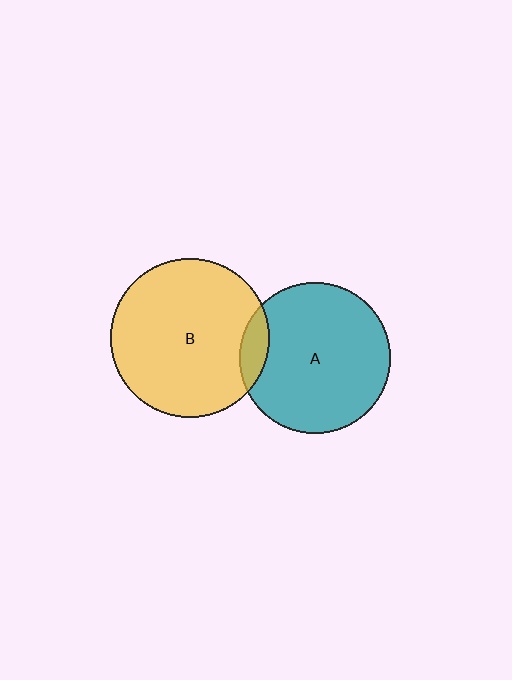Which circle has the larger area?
Circle B (yellow).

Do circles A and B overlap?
Yes.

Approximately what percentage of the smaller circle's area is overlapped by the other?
Approximately 10%.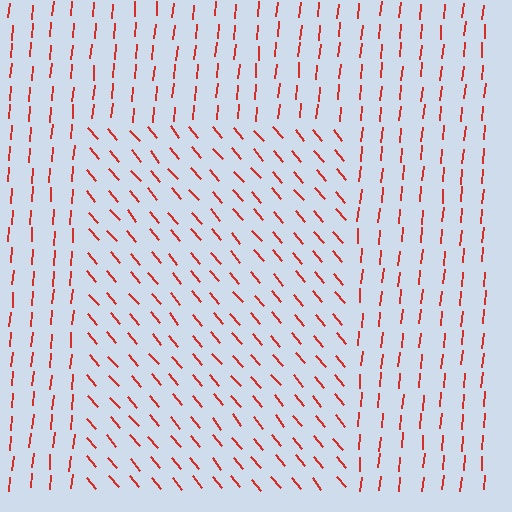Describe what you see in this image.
The image is filled with small red line segments. A rectangle region in the image has lines oriented differently from the surrounding lines, creating a visible texture boundary.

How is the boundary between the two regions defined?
The boundary is defined purely by a change in line orientation (approximately 45 degrees difference). All lines are the same color and thickness.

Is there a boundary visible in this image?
Yes, there is a texture boundary formed by a change in line orientation.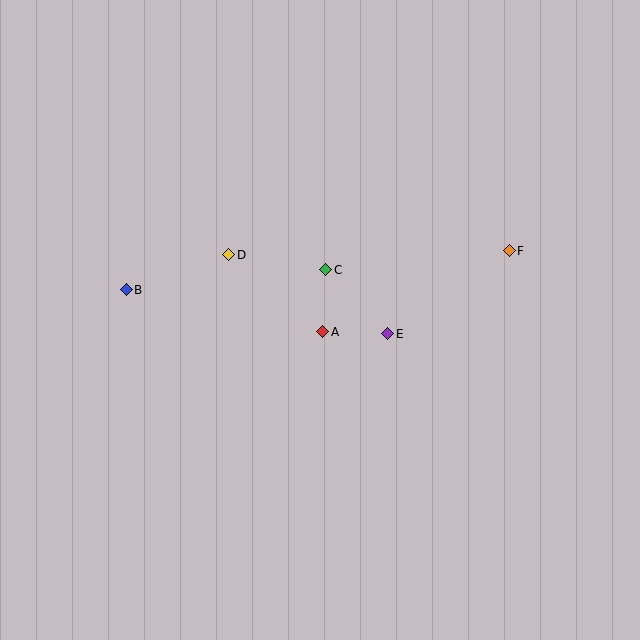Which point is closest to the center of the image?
Point A at (323, 332) is closest to the center.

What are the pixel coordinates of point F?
Point F is at (509, 251).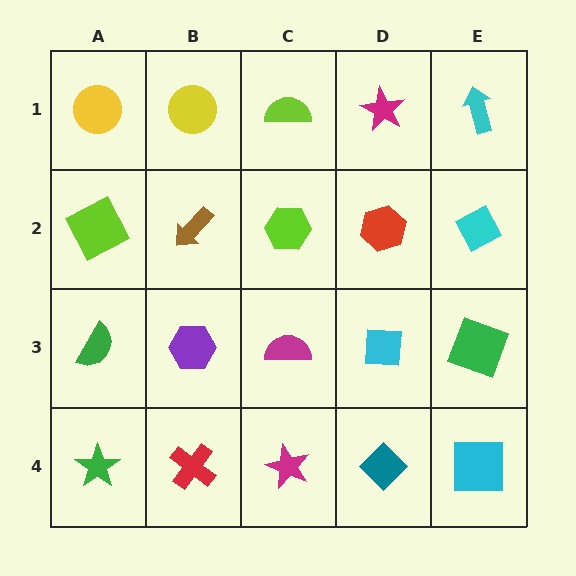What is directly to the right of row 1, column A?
A yellow circle.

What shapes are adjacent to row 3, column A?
A lime square (row 2, column A), a green star (row 4, column A), a purple hexagon (row 3, column B).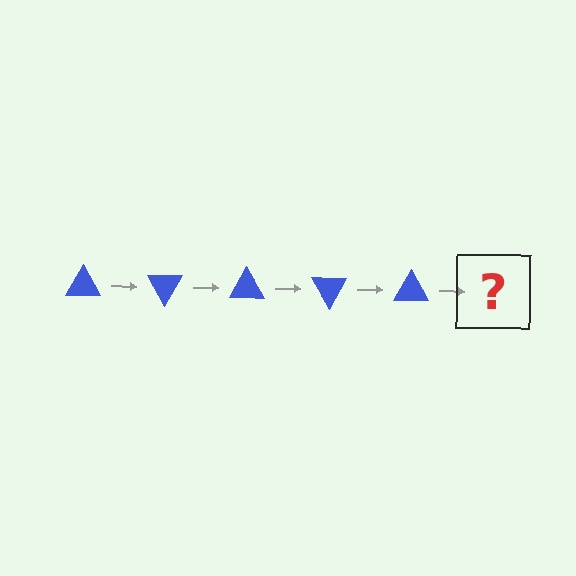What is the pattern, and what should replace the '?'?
The pattern is that the triangle rotates 60 degrees each step. The '?' should be a blue triangle rotated 300 degrees.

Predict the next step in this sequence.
The next step is a blue triangle rotated 300 degrees.